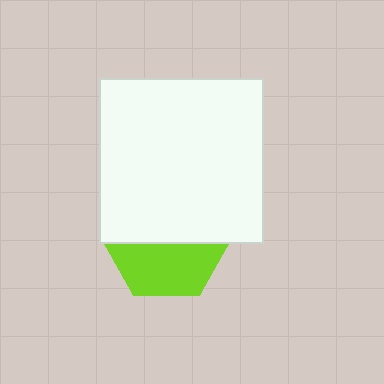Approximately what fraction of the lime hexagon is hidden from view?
Roughly 56% of the lime hexagon is hidden behind the white square.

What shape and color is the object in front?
The object in front is a white square.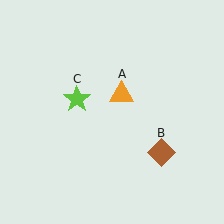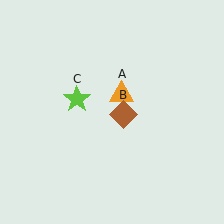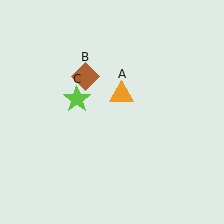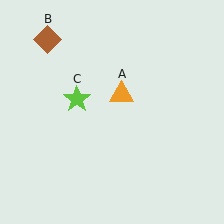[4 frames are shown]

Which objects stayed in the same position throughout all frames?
Orange triangle (object A) and lime star (object C) remained stationary.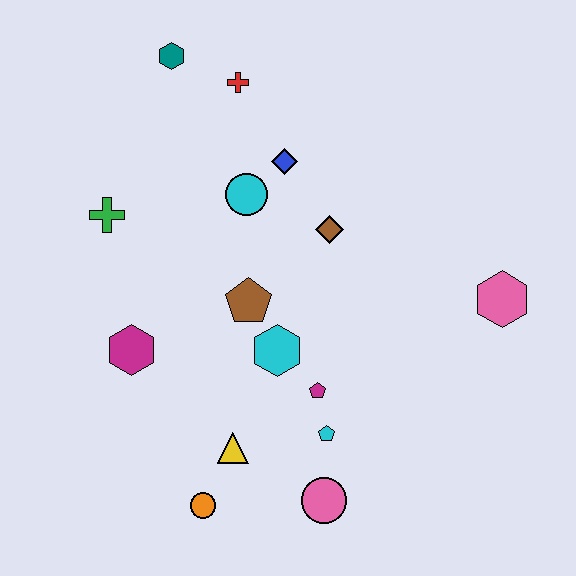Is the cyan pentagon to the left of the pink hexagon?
Yes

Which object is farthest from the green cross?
The pink hexagon is farthest from the green cross.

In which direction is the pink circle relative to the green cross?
The pink circle is below the green cross.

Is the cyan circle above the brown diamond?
Yes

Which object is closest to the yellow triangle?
The orange circle is closest to the yellow triangle.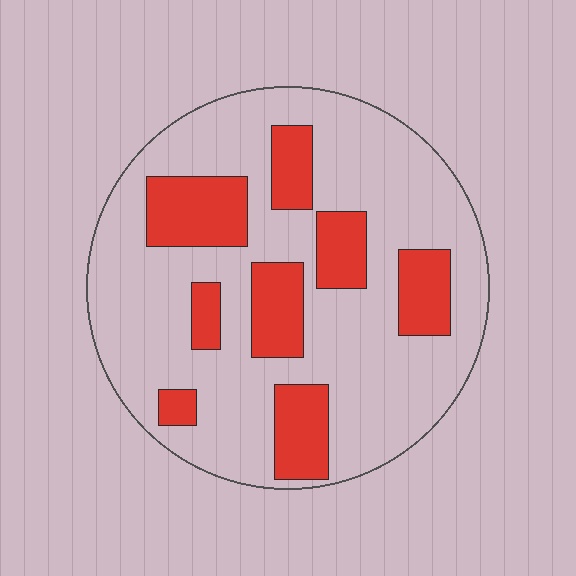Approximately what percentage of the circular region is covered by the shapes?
Approximately 25%.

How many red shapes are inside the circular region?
8.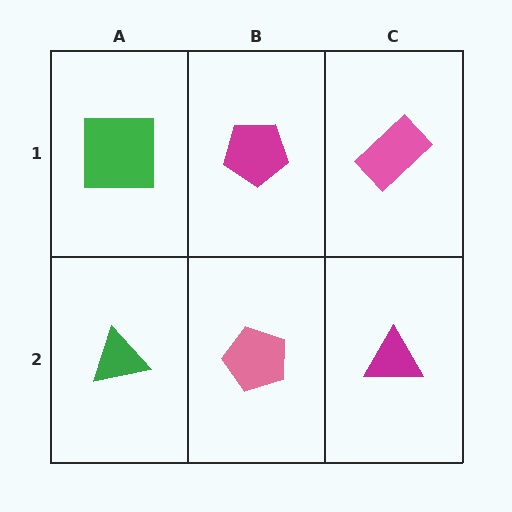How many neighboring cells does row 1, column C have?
2.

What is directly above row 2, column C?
A pink rectangle.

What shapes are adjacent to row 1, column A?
A green triangle (row 2, column A), a magenta pentagon (row 1, column B).